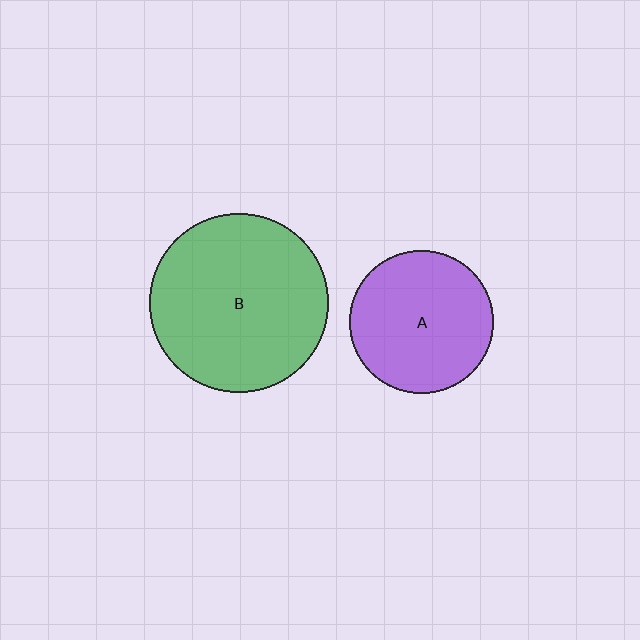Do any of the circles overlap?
No, none of the circles overlap.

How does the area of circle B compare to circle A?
Approximately 1.6 times.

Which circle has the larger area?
Circle B (green).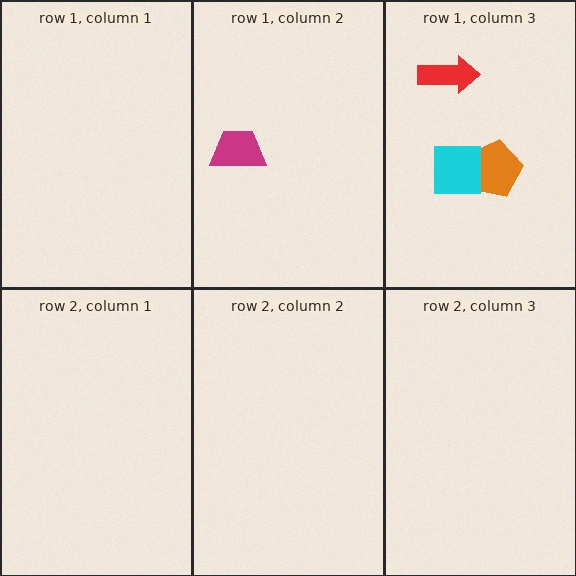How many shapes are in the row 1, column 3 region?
3.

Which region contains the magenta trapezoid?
The row 1, column 2 region.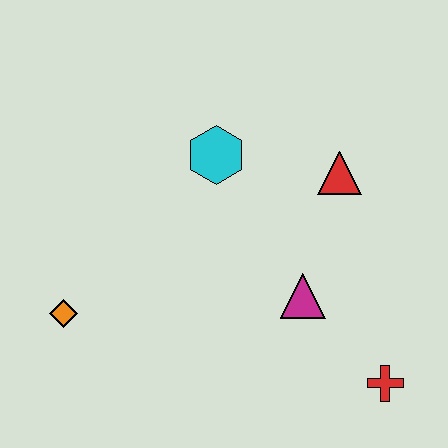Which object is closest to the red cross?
The magenta triangle is closest to the red cross.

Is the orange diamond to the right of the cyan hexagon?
No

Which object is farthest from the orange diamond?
The red cross is farthest from the orange diamond.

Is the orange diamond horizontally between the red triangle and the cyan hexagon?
No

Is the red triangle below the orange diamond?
No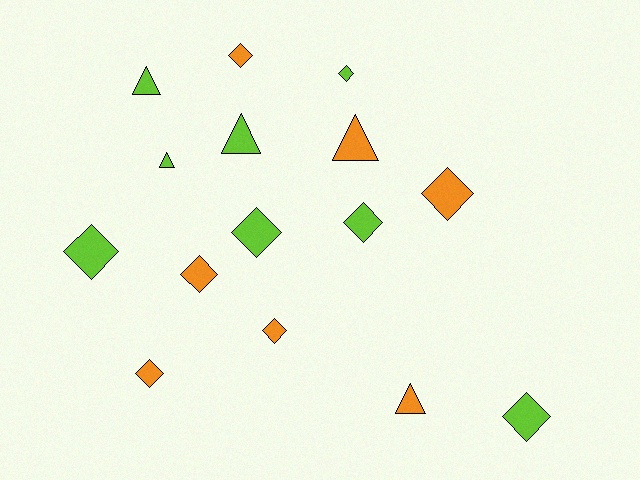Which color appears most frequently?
Lime, with 8 objects.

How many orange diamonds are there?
There are 5 orange diamonds.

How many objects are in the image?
There are 15 objects.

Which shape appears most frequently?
Diamond, with 10 objects.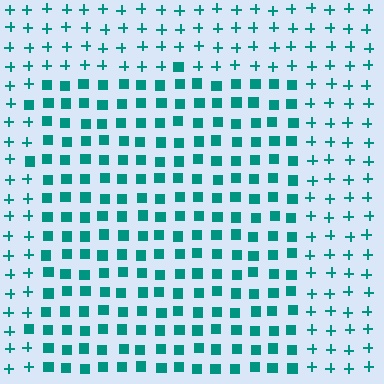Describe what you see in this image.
The image is filled with small teal elements arranged in a uniform grid. A rectangle-shaped region contains squares, while the surrounding area contains plus signs. The boundary is defined purely by the change in element shape.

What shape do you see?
I see a rectangle.